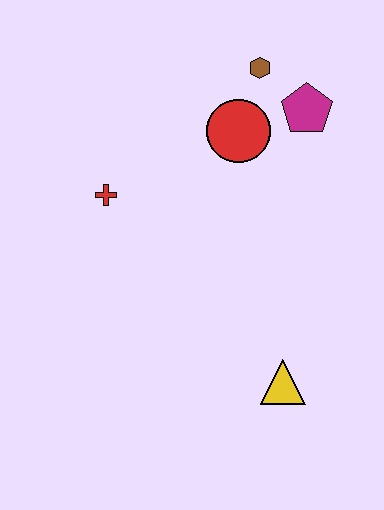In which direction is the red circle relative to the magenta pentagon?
The red circle is to the left of the magenta pentagon.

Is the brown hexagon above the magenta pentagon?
Yes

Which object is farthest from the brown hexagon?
The yellow triangle is farthest from the brown hexagon.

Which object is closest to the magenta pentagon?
The brown hexagon is closest to the magenta pentagon.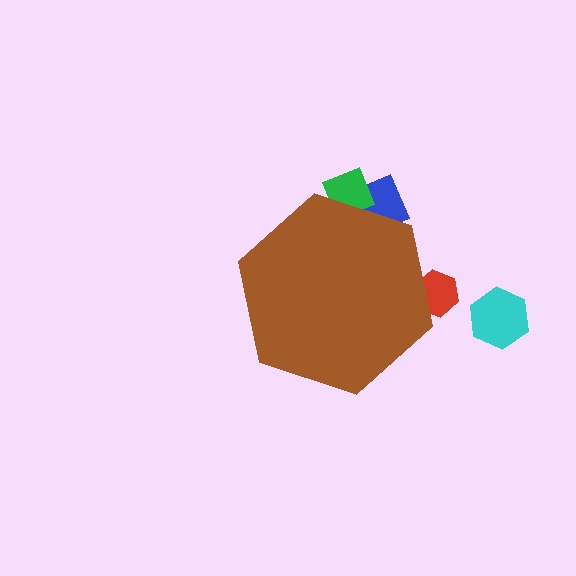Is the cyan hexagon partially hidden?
No, the cyan hexagon is fully visible.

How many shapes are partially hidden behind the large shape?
3 shapes are partially hidden.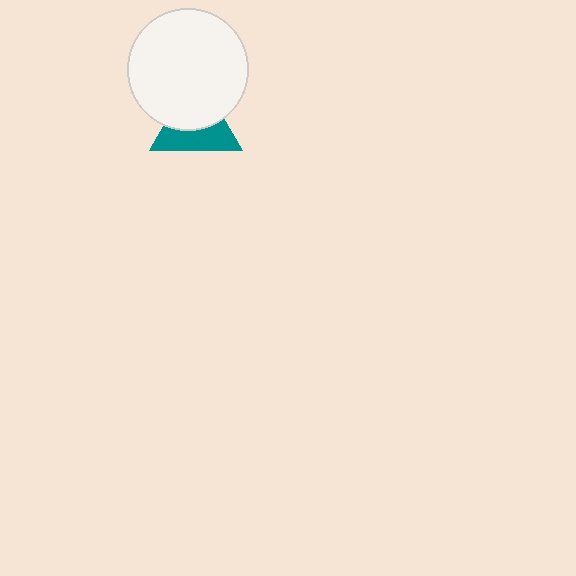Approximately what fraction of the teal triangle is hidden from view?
Roughly 50% of the teal triangle is hidden behind the white circle.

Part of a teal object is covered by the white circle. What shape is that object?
It is a triangle.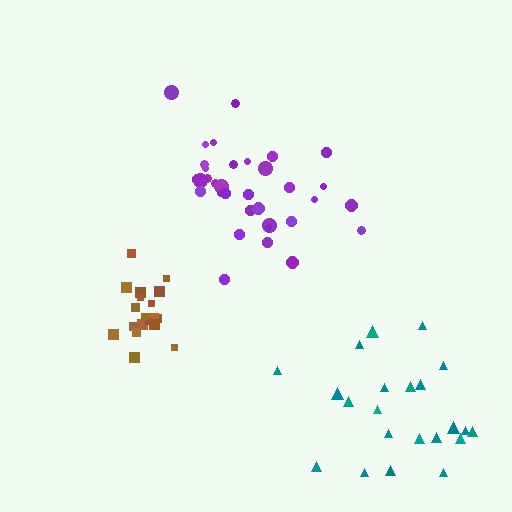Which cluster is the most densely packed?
Brown.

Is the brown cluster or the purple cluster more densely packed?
Brown.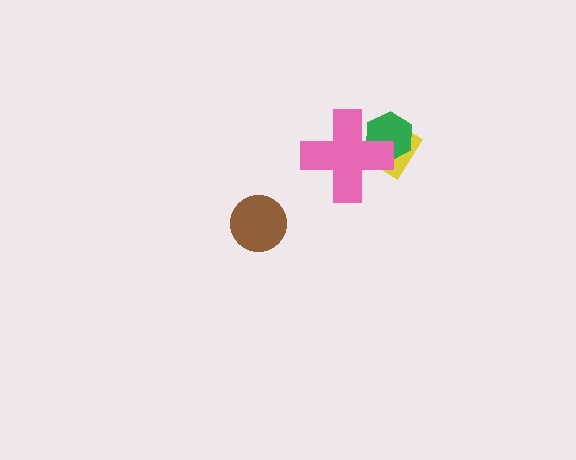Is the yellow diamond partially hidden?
Yes, it is partially covered by another shape.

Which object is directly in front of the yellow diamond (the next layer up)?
The green hexagon is directly in front of the yellow diamond.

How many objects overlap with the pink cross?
2 objects overlap with the pink cross.